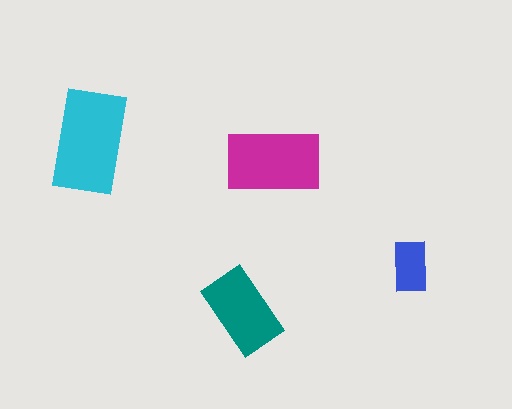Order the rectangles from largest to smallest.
the cyan one, the magenta one, the teal one, the blue one.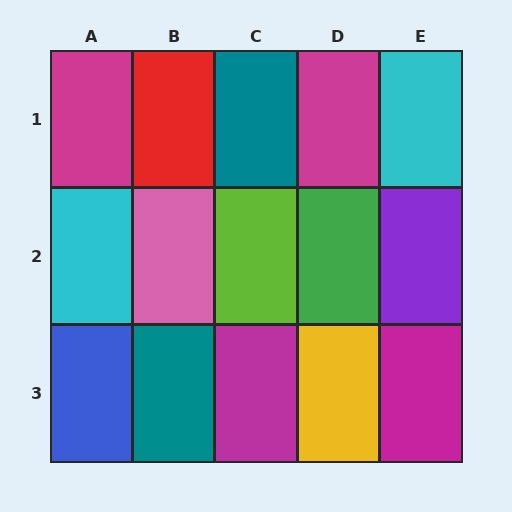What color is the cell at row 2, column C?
Lime.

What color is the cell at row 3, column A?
Blue.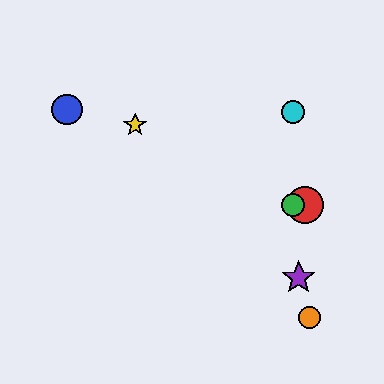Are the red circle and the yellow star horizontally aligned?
No, the red circle is at y≈205 and the yellow star is at y≈125.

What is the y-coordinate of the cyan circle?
The cyan circle is at y≈112.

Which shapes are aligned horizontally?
The red circle, the green circle are aligned horizontally.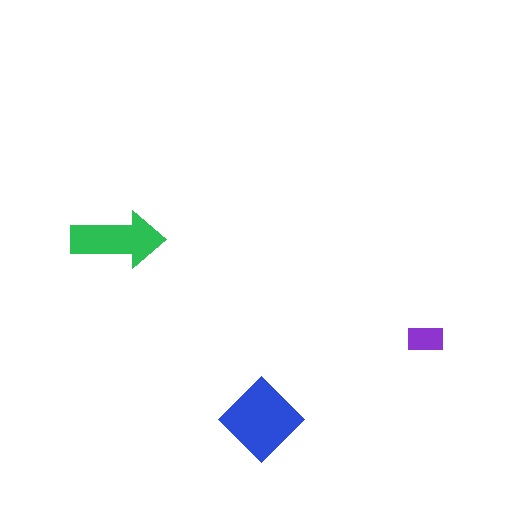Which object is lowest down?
The blue diamond is bottommost.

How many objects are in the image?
There are 3 objects in the image.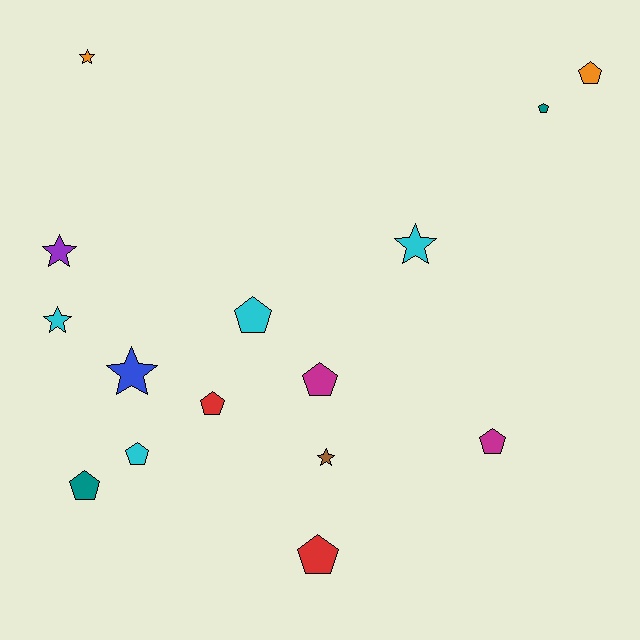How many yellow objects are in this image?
There are no yellow objects.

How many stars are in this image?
There are 6 stars.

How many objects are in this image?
There are 15 objects.